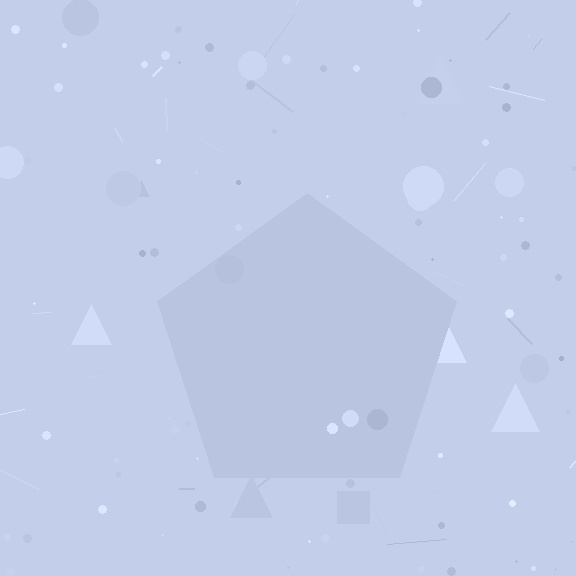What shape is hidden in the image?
A pentagon is hidden in the image.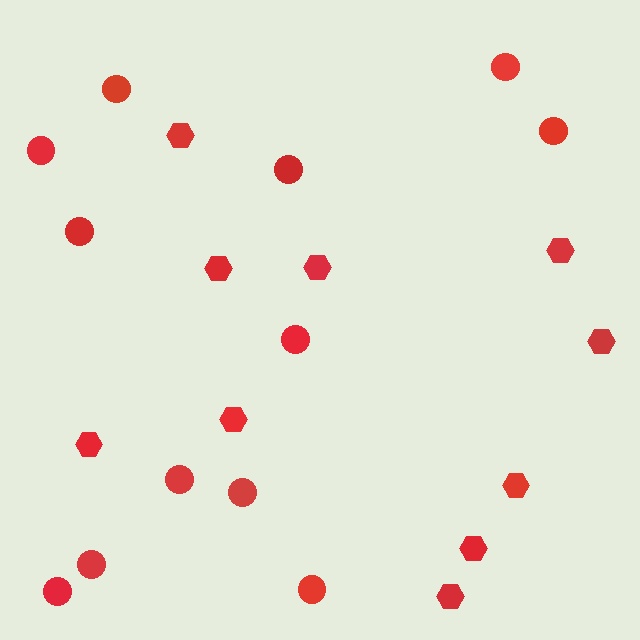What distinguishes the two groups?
There are 2 groups: one group of hexagons (10) and one group of circles (12).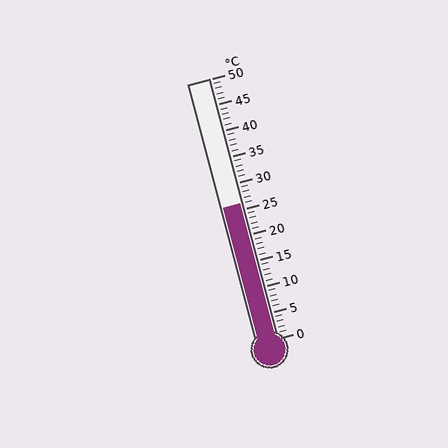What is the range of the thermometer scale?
The thermometer scale ranges from 0°C to 50°C.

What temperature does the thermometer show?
The thermometer shows approximately 26°C.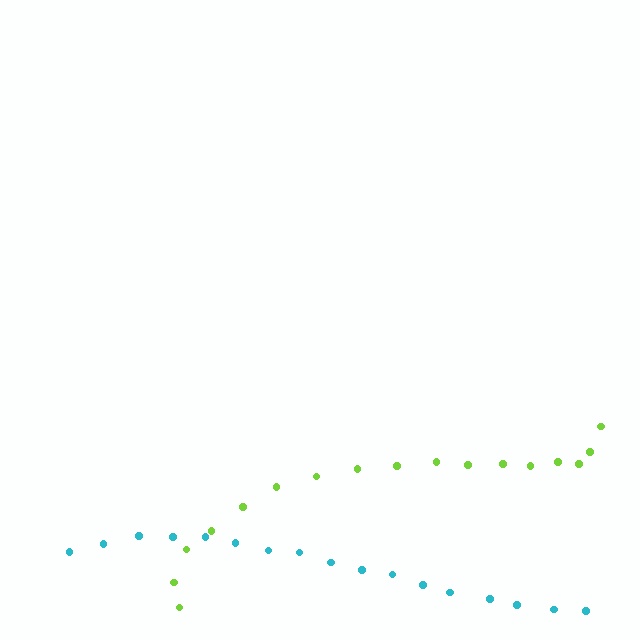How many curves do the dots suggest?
There are 2 distinct paths.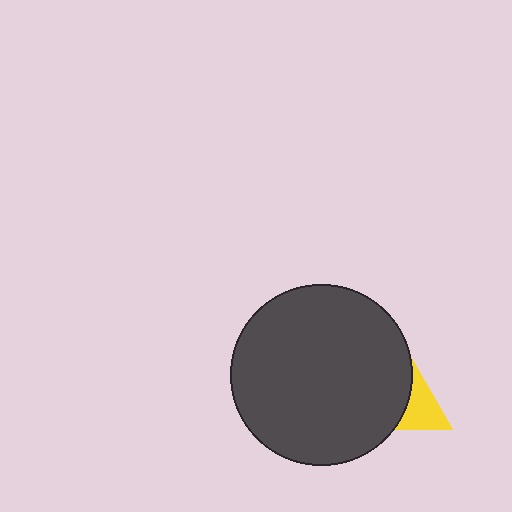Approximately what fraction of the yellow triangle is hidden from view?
Roughly 68% of the yellow triangle is hidden behind the dark gray circle.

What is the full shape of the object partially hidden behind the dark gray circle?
The partially hidden object is a yellow triangle.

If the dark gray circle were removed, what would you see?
You would see the complete yellow triangle.